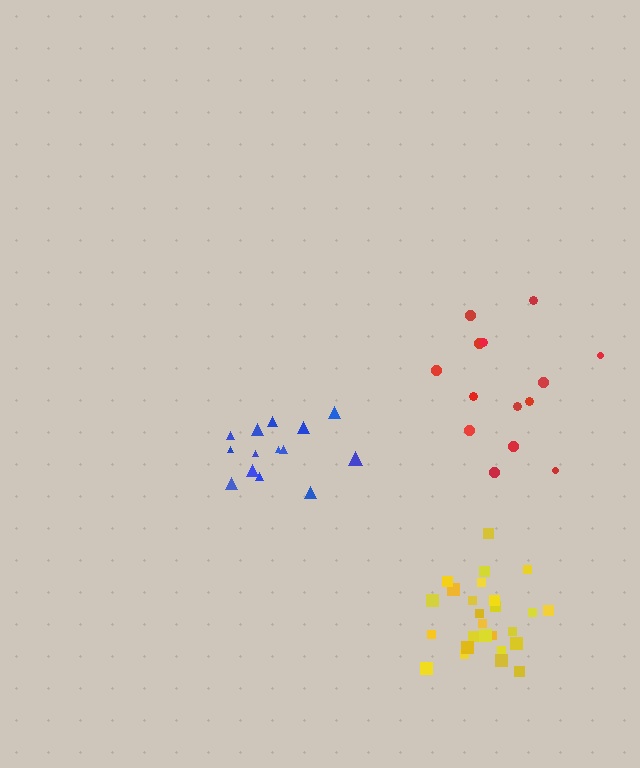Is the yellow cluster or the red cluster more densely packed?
Yellow.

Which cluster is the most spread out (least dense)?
Red.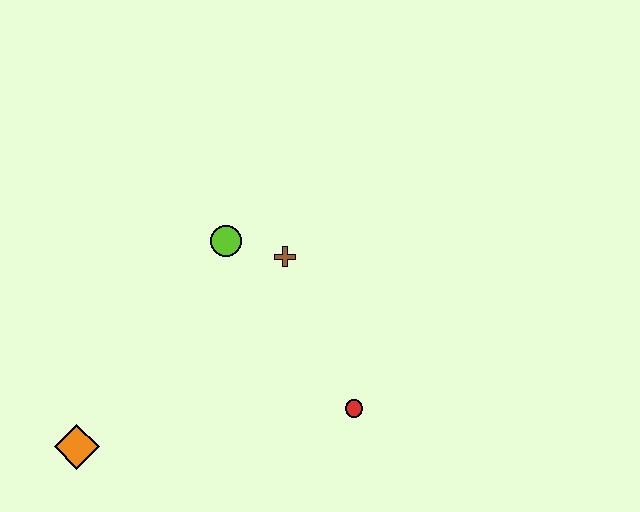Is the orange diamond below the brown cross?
Yes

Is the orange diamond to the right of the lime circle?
No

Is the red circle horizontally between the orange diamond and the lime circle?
No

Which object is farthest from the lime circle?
The orange diamond is farthest from the lime circle.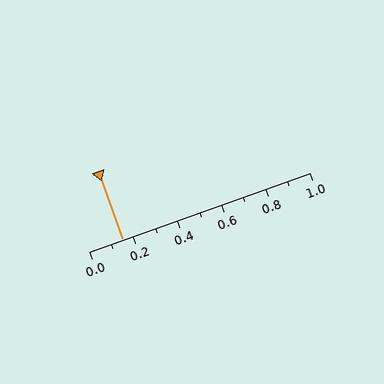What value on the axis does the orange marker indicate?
The marker indicates approximately 0.15.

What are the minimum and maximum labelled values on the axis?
The axis runs from 0.0 to 1.0.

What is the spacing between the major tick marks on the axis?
The major ticks are spaced 0.2 apart.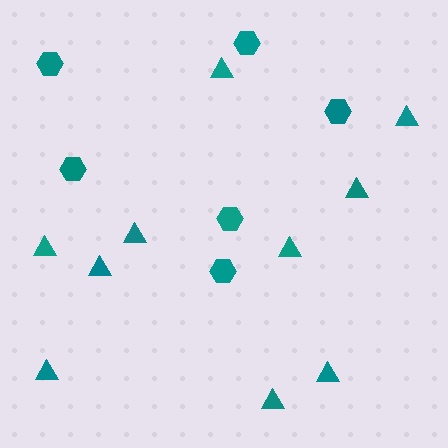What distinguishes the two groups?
There are 2 groups: one group of triangles (10) and one group of hexagons (6).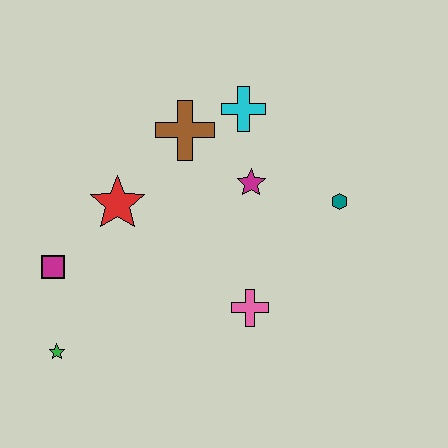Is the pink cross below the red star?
Yes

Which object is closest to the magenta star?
The cyan cross is closest to the magenta star.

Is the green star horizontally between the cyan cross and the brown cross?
No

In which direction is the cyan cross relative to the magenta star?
The cyan cross is above the magenta star.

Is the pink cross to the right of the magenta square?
Yes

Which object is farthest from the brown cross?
The green star is farthest from the brown cross.